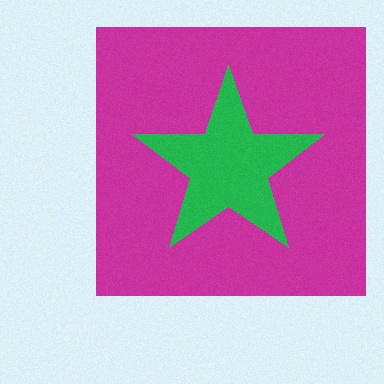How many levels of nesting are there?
2.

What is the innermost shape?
The green star.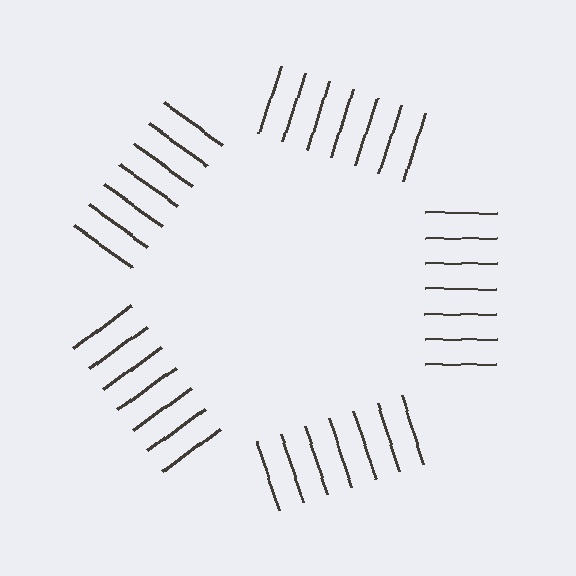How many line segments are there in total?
35 — 7 along each of the 5 edges.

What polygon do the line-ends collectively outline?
An illusory pentagon — the line segments terminate on its edges but no continuous stroke is drawn.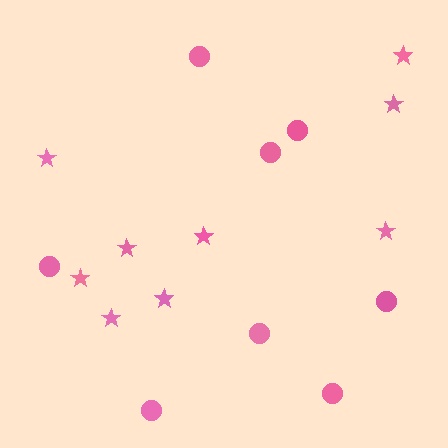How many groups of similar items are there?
There are 2 groups: one group of circles (8) and one group of stars (9).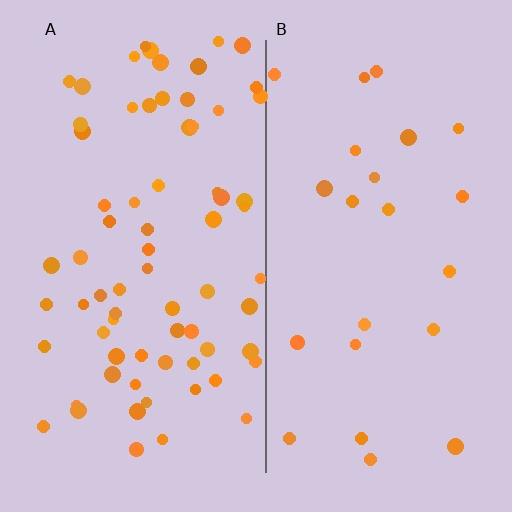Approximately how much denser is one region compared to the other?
Approximately 3.0× — region A over region B.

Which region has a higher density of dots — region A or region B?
A (the left).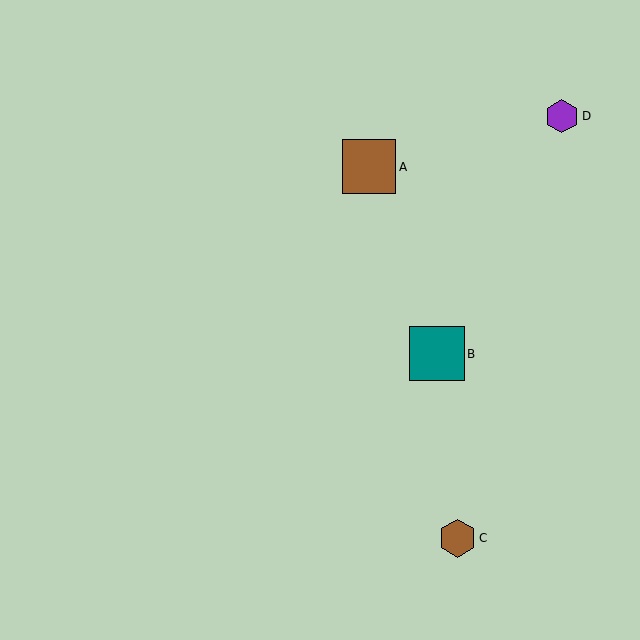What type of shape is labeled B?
Shape B is a teal square.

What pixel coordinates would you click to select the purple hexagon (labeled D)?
Click at (562, 116) to select the purple hexagon D.